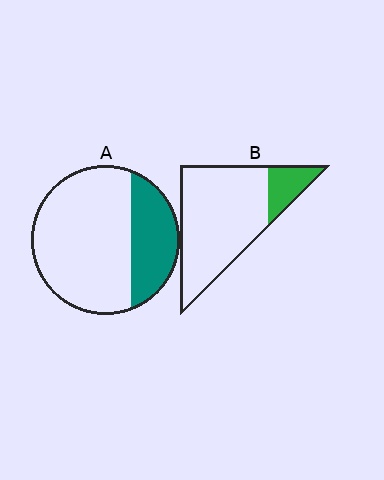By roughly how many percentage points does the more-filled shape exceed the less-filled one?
By roughly 10 percentage points (A over B).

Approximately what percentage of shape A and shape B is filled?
A is approximately 30% and B is approximately 15%.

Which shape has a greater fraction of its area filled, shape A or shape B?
Shape A.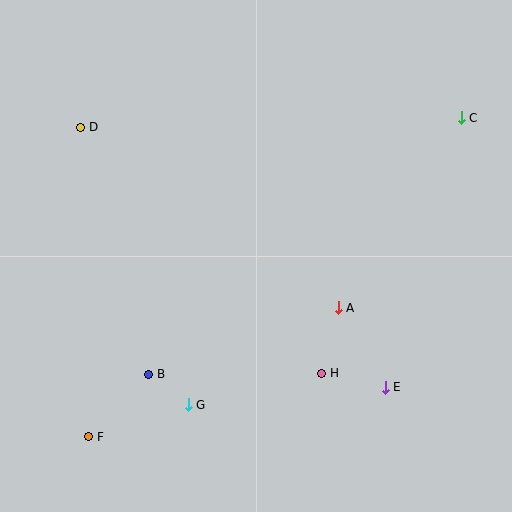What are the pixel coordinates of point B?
Point B is at (149, 374).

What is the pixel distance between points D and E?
The distance between D and E is 400 pixels.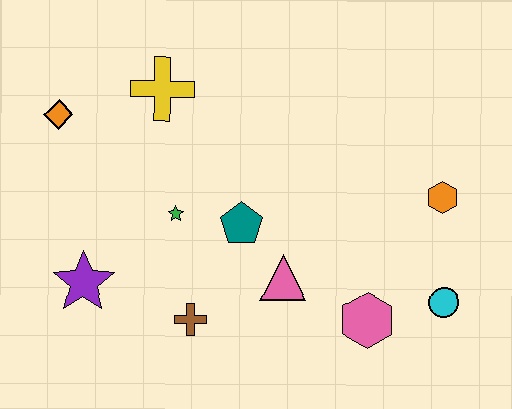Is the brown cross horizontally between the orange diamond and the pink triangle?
Yes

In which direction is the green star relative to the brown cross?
The green star is above the brown cross.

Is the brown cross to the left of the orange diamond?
No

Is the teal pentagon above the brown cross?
Yes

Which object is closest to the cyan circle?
The pink hexagon is closest to the cyan circle.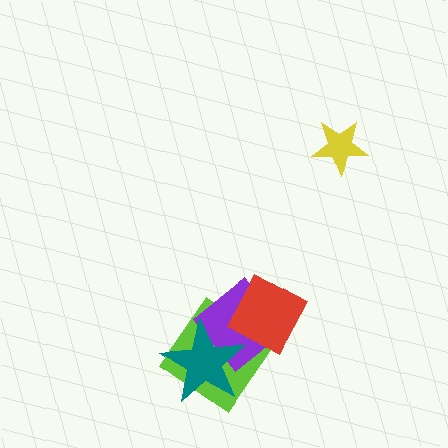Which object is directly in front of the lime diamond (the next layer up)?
The purple diamond is directly in front of the lime diamond.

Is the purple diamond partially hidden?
Yes, it is partially covered by another shape.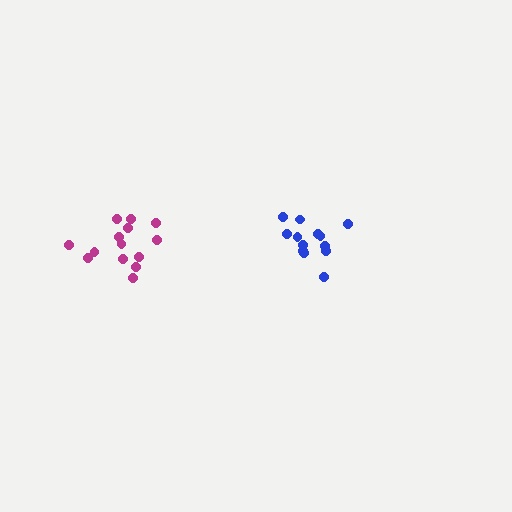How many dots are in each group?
Group 1: 14 dots, Group 2: 13 dots (27 total).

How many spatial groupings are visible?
There are 2 spatial groupings.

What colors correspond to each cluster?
The clusters are colored: magenta, blue.